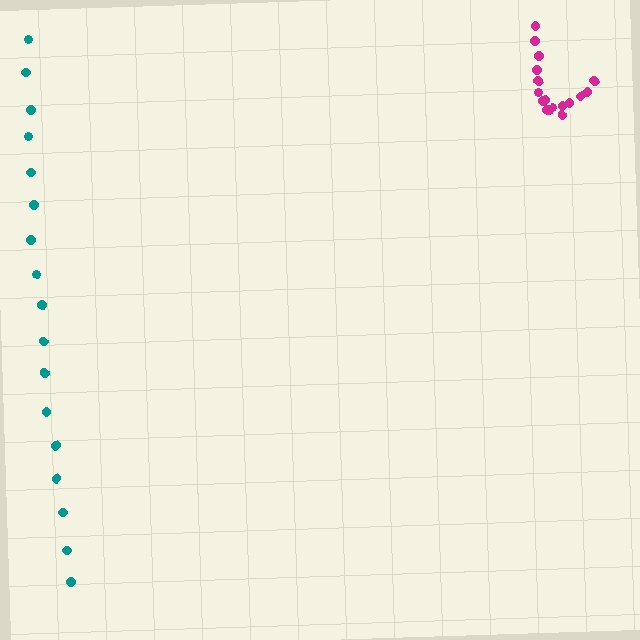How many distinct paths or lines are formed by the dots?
There are 2 distinct paths.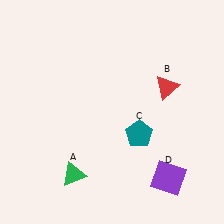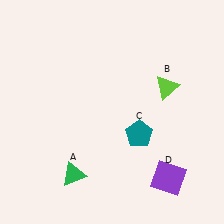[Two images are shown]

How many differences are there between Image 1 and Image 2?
There is 1 difference between the two images.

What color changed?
The triangle (B) changed from red in Image 1 to lime in Image 2.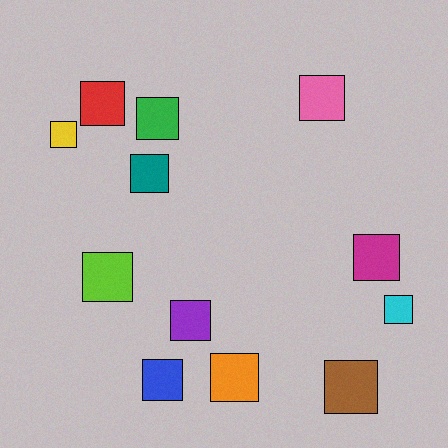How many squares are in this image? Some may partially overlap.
There are 12 squares.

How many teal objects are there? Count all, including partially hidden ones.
There is 1 teal object.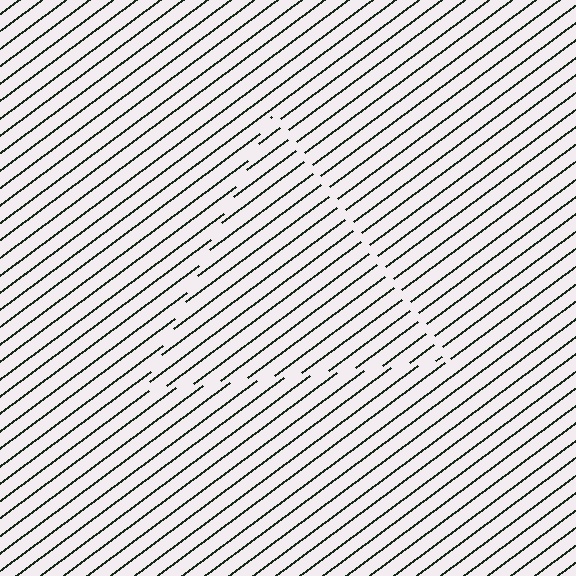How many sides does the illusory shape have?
3 sides — the line-ends trace a triangle.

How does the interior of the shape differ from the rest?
The interior of the shape contains the same grating, shifted by half a period — the contour is defined by the phase discontinuity where line-ends from the inner and outer gratings abut.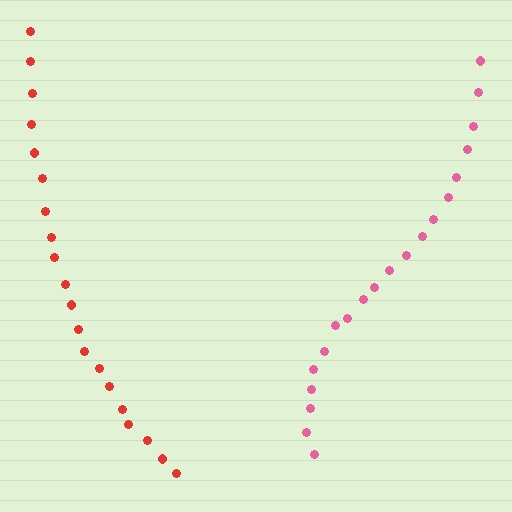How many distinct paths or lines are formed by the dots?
There are 2 distinct paths.